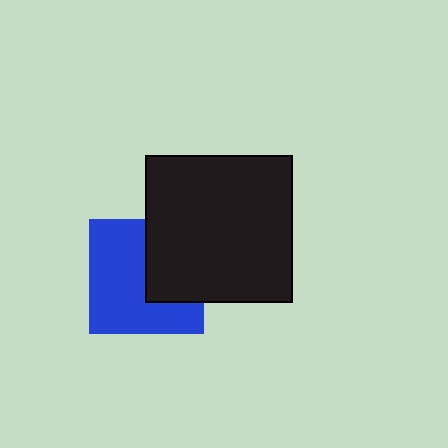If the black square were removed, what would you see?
You would see the complete blue square.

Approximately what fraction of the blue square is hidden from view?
Roughly 37% of the blue square is hidden behind the black square.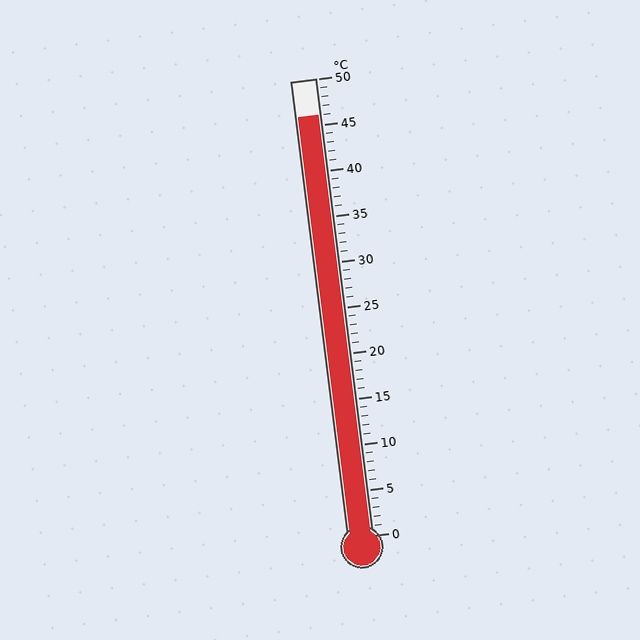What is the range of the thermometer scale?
The thermometer scale ranges from 0°C to 50°C.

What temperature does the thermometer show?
The thermometer shows approximately 46°C.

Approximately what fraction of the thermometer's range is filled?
The thermometer is filled to approximately 90% of its range.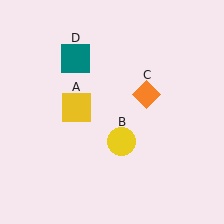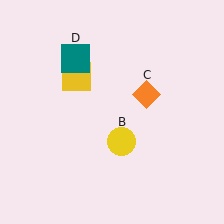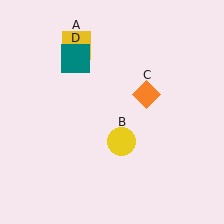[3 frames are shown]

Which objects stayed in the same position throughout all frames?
Yellow circle (object B) and orange diamond (object C) and teal square (object D) remained stationary.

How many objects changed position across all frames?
1 object changed position: yellow square (object A).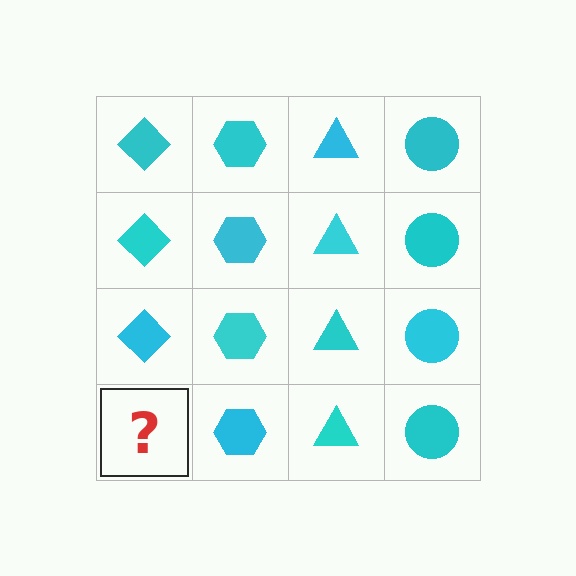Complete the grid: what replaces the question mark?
The question mark should be replaced with a cyan diamond.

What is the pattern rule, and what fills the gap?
The rule is that each column has a consistent shape. The gap should be filled with a cyan diamond.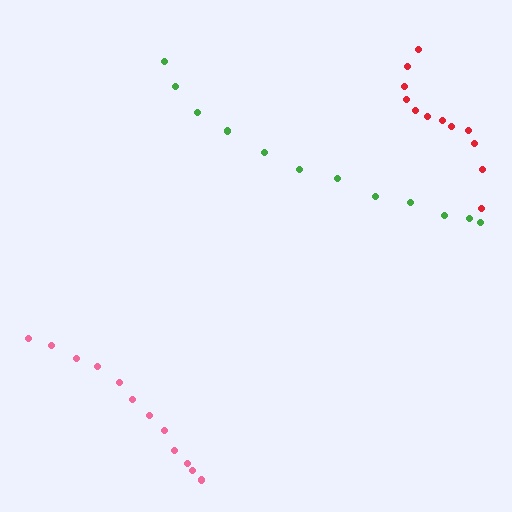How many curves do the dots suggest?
There are 3 distinct paths.